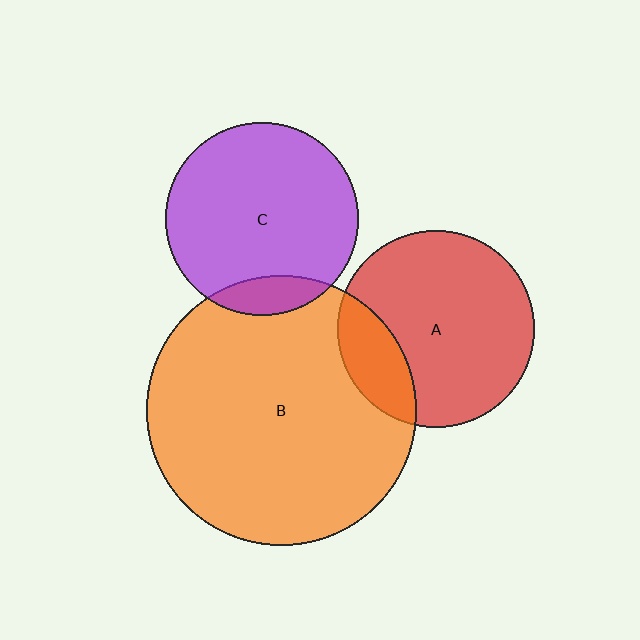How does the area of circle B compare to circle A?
Approximately 1.9 times.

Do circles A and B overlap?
Yes.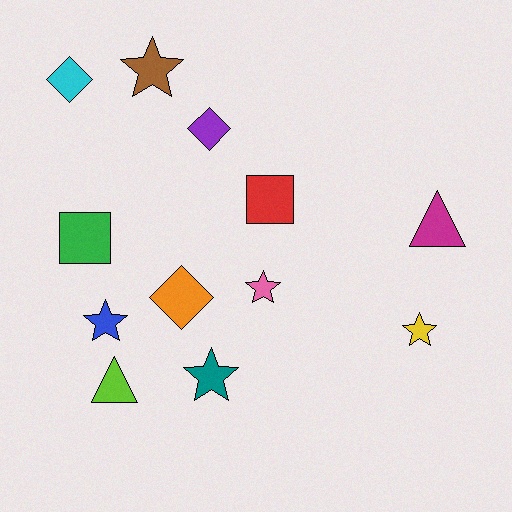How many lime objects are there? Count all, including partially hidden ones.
There is 1 lime object.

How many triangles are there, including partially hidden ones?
There are 2 triangles.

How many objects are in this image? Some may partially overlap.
There are 12 objects.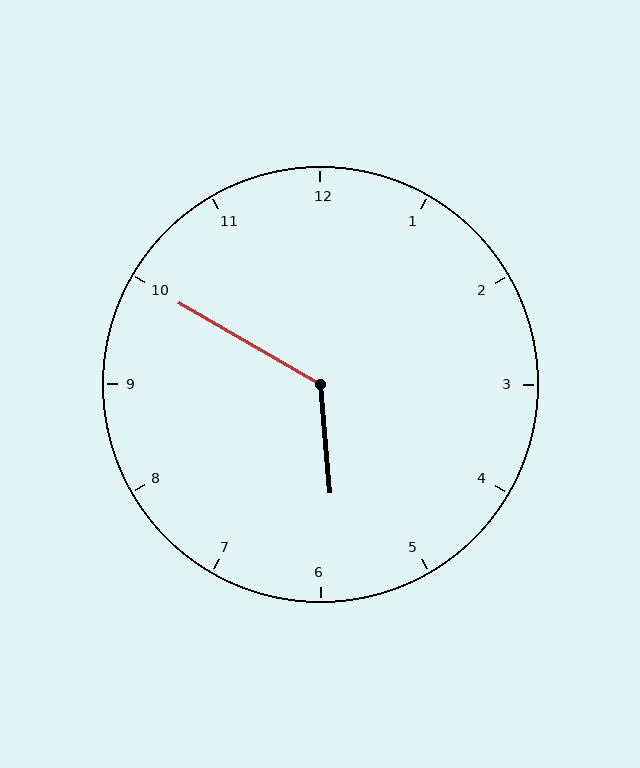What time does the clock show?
5:50.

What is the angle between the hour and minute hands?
Approximately 125 degrees.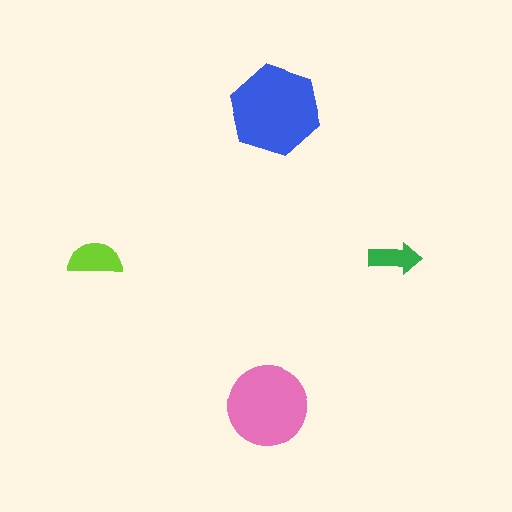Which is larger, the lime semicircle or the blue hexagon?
The blue hexagon.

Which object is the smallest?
The green arrow.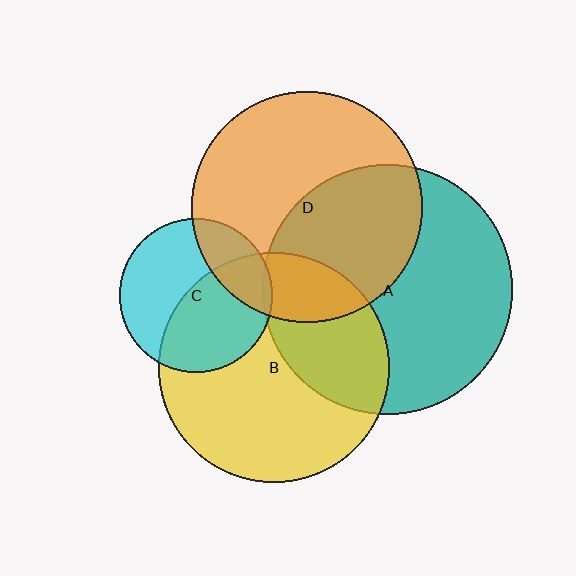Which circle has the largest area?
Circle A (teal).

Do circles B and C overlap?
Yes.